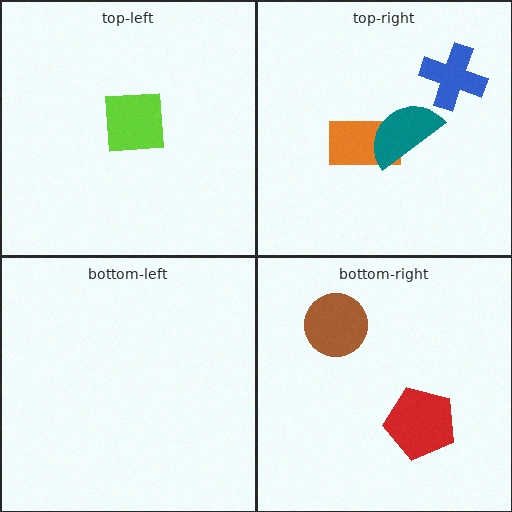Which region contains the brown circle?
The bottom-right region.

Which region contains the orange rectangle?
The top-right region.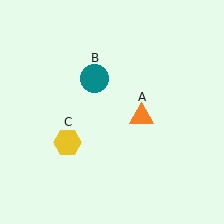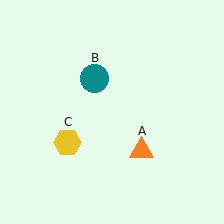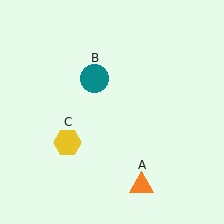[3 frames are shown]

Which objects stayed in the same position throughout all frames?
Teal circle (object B) and yellow hexagon (object C) remained stationary.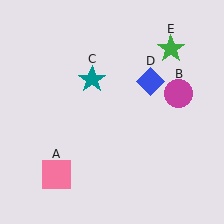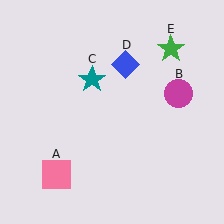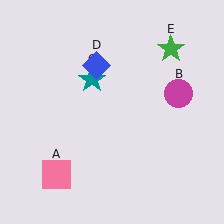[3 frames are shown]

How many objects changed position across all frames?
1 object changed position: blue diamond (object D).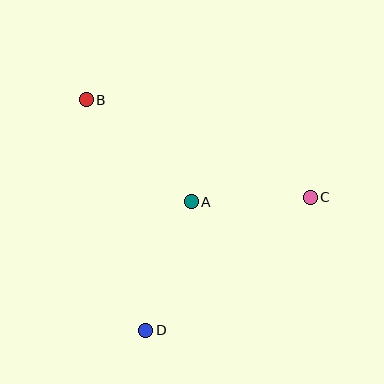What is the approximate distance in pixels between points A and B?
The distance between A and B is approximately 146 pixels.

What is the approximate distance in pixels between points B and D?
The distance between B and D is approximately 238 pixels.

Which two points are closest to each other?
Points A and C are closest to each other.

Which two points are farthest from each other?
Points B and C are farthest from each other.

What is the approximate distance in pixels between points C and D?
The distance between C and D is approximately 211 pixels.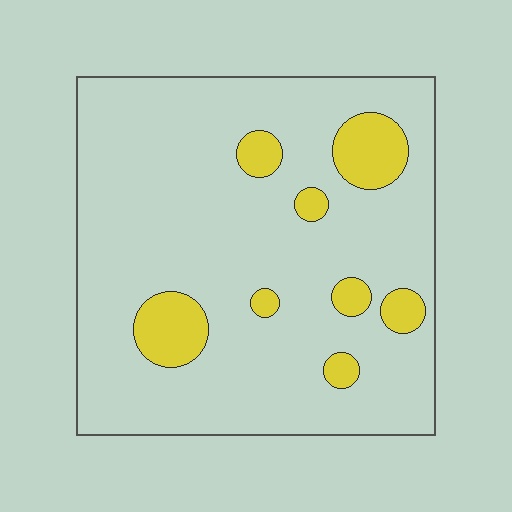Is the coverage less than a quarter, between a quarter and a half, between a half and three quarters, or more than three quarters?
Less than a quarter.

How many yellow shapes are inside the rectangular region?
8.